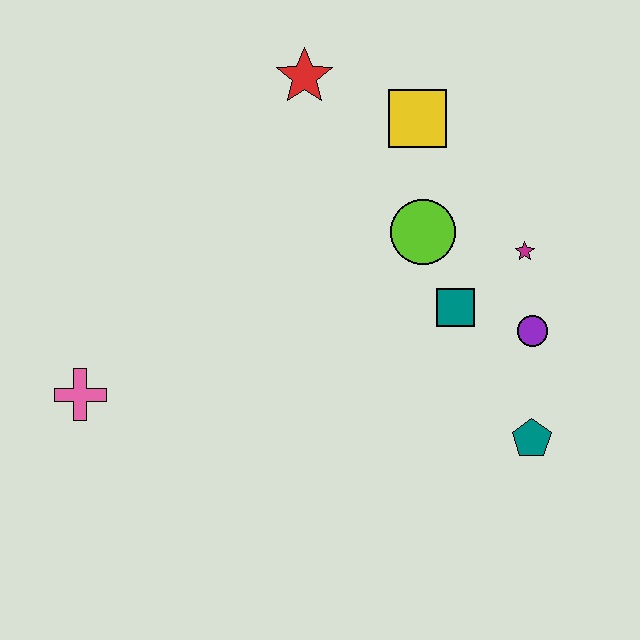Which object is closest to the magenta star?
The purple circle is closest to the magenta star.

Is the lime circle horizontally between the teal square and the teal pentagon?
No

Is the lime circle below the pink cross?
No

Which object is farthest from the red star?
The teal pentagon is farthest from the red star.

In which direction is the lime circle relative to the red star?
The lime circle is below the red star.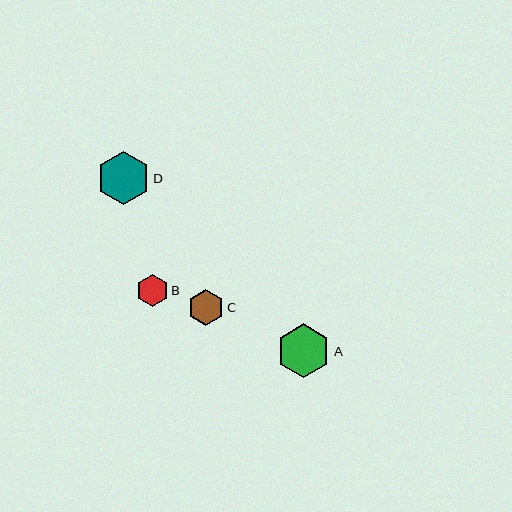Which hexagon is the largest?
Hexagon A is the largest with a size of approximately 54 pixels.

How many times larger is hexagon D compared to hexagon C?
Hexagon D is approximately 1.5 times the size of hexagon C.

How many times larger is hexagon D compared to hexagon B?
Hexagon D is approximately 1.7 times the size of hexagon B.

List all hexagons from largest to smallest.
From largest to smallest: A, D, C, B.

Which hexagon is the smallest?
Hexagon B is the smallest with a size of approximately 32 pixels.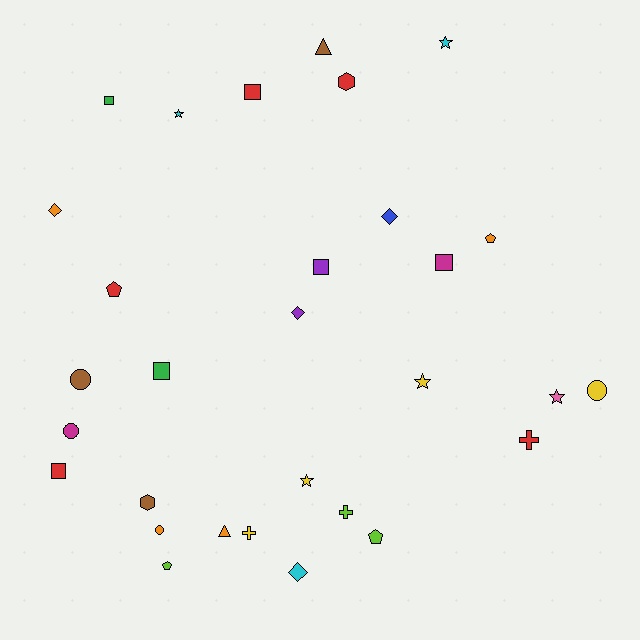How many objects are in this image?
There are 30 objects.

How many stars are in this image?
There are 5 stars.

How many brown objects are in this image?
There are 3 brown objects.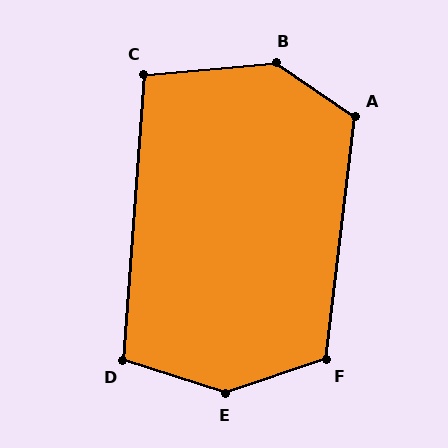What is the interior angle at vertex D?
Approximately 104 degrees (obtuse).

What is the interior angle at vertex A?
Approximately 118 degrees (obtuse).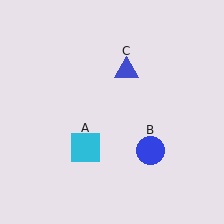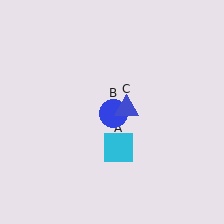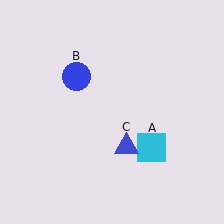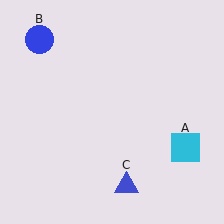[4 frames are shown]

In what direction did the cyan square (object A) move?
The cyan square (object A) moved right.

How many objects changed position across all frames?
3 objects changed position: cyan square (object A), blue circle (object B), blue triangle (object C).